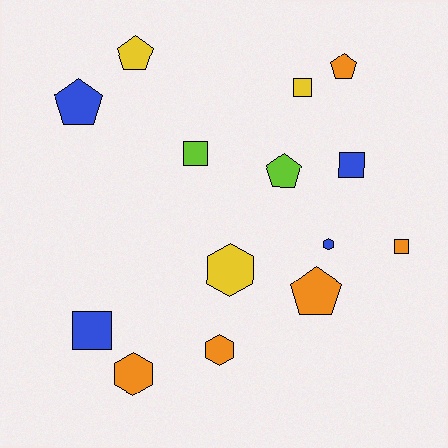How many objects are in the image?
There are 14 objects.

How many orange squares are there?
There is 1 orange square.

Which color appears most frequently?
Orange, with 5 objects.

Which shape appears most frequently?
Pentagon, with 5 objects.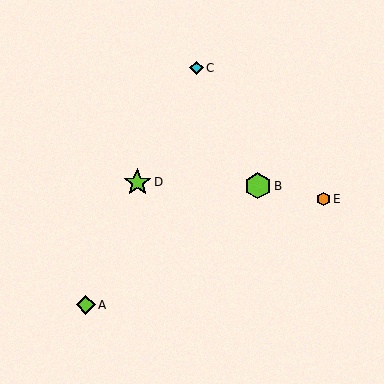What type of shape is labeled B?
Shape B is a lime hexagon.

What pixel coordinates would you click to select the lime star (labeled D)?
Click at (137, 182) to select the lime star D.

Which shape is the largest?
The lime star (labeled D) is the largest.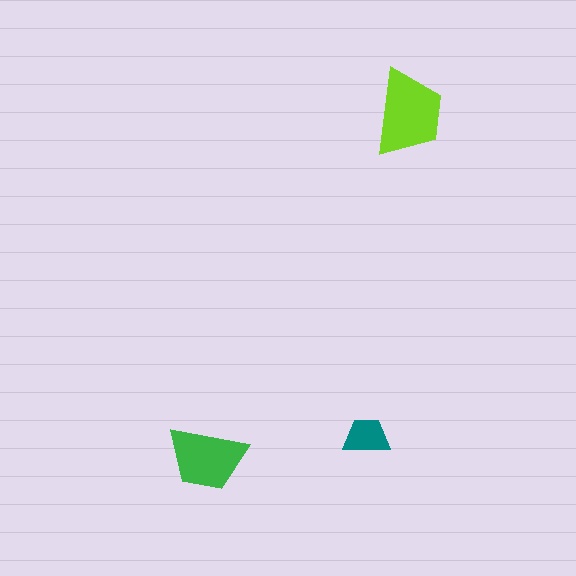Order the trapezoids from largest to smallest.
the lime one, the green one, the teal one.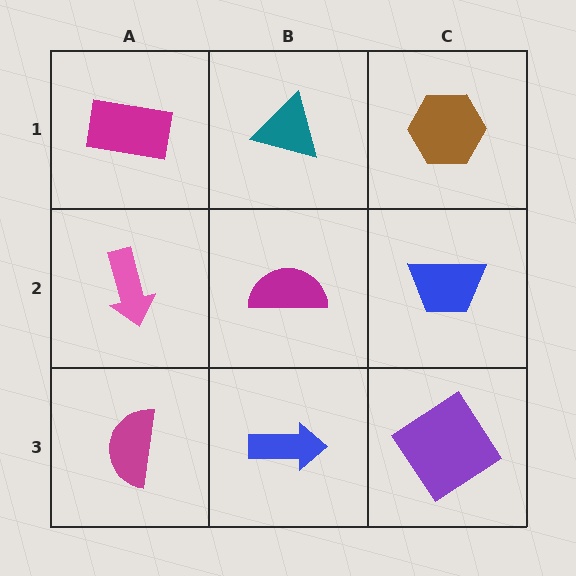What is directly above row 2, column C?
A brown hexagon.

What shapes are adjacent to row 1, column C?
A blue trapezoid (row 2, column C), a teal triangle (row 1, column B).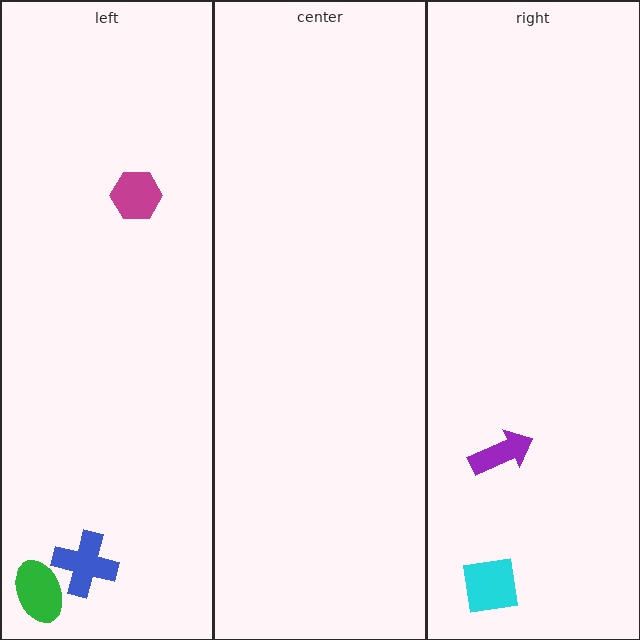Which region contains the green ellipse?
The left region.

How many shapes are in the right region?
2.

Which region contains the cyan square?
The right region.